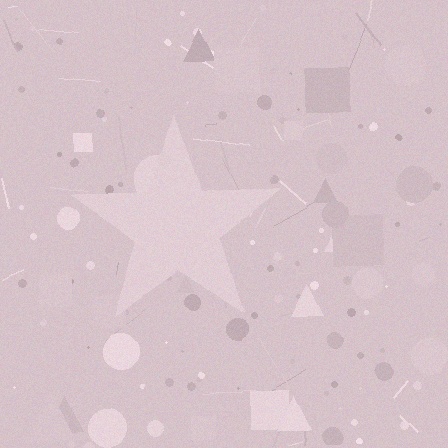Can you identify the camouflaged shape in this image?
The camouflaged shape is a star.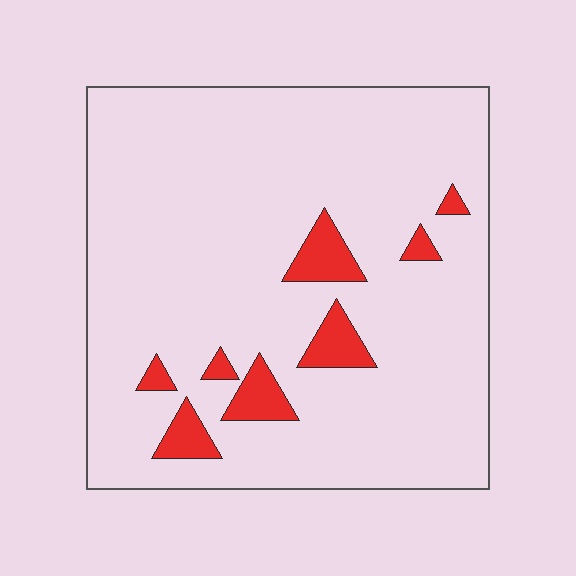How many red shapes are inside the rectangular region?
8.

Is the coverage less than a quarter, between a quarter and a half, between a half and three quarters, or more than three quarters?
Less than a quarter.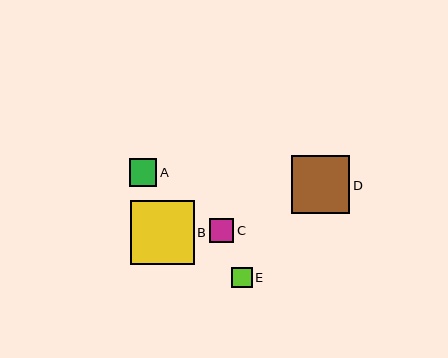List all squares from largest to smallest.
From largest to smallest: B, D, A, C, E.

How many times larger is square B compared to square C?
Square B is approximately 2.7 times the size of square C.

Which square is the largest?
Square B is the largest with a size of approximately 64 pixels.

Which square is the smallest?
Square E is the smallest with a size of approximately 20 pixels.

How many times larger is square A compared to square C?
Square A is approximately 1.1 times the size of square C.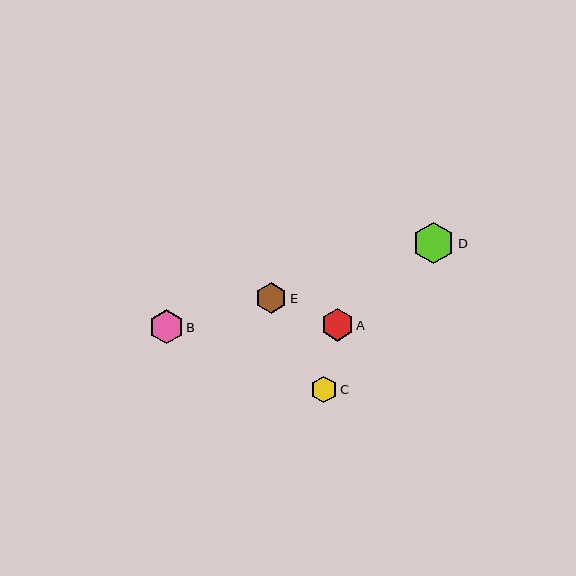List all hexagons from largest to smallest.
From largest to smallest: D, B, A, E, C.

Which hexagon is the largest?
Hexagon D is the largest with a size of approximately 42 pixels.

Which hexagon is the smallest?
Hexagon C is the smallest with a size of approximately 26 pixels.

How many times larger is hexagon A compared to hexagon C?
Hexagon A is approximately 1.2 times the size of hexagon C.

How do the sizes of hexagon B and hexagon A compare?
Hexagon B and hexagon A are approximately the same size.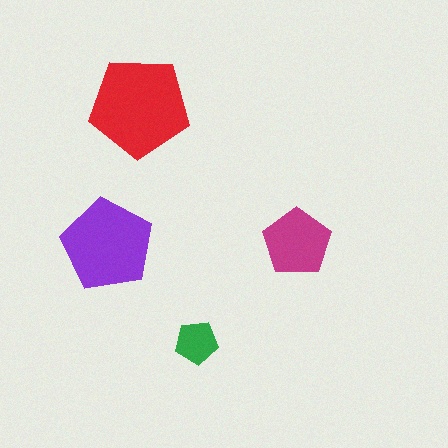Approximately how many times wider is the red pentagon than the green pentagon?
About 2.5 times wider.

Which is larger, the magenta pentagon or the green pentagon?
The magenta one.